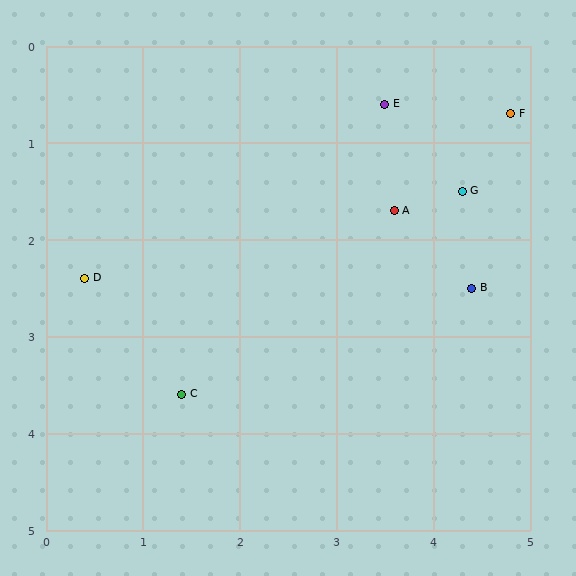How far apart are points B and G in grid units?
Points B and G are about 1.0 grid units apart.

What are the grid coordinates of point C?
Point C is at approximately (1.4, 3.6).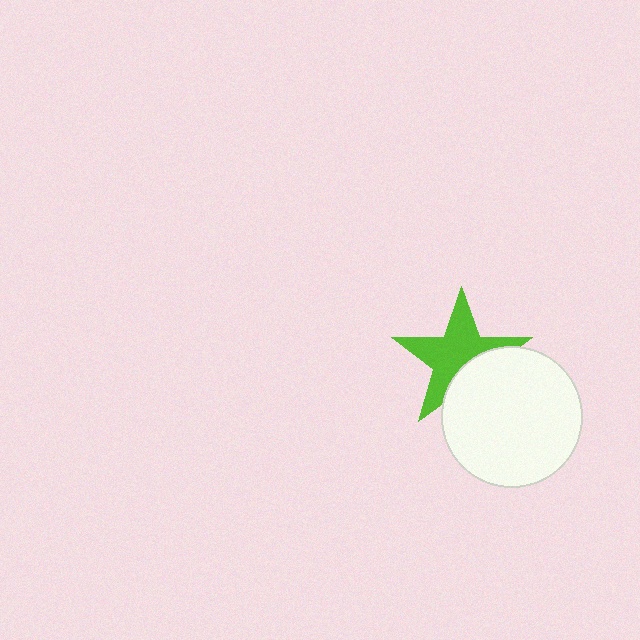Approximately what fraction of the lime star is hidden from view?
Roughly 35% of the lime star is hidden behind the white circle.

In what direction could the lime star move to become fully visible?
The lime star could move up. That would shift it out from behind the white circle entirely.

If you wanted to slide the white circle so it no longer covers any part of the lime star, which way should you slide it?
Slide it down — that is the most direct way to separate the two shapes.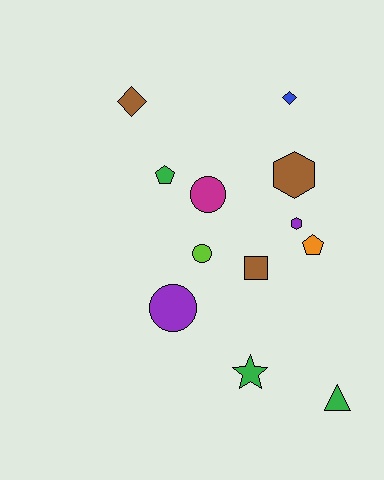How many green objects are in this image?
There are 3 green objects.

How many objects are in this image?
There are 12 objects.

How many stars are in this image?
There is 1 star.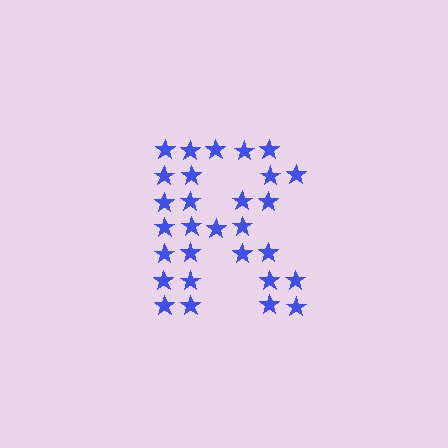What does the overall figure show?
The overall figure shows the letter R.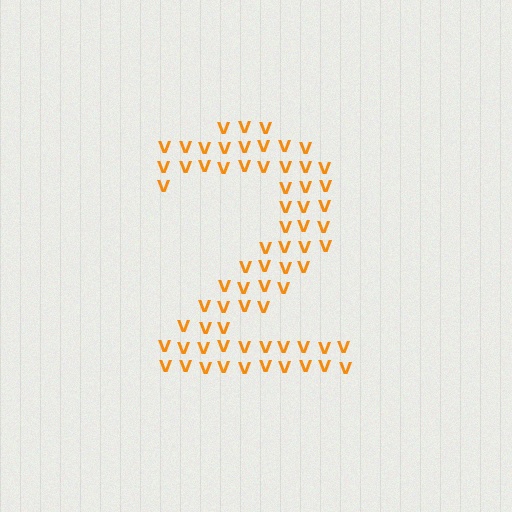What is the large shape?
The large shape is the digit 2.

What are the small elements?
The small elements are letter V's.